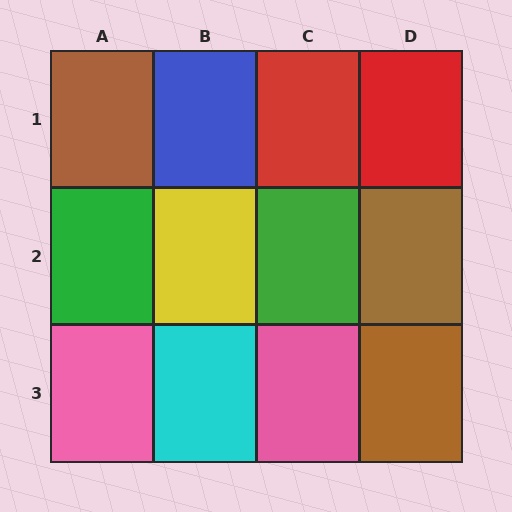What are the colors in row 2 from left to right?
Green, yellow, green, brown.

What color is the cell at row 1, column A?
Brown.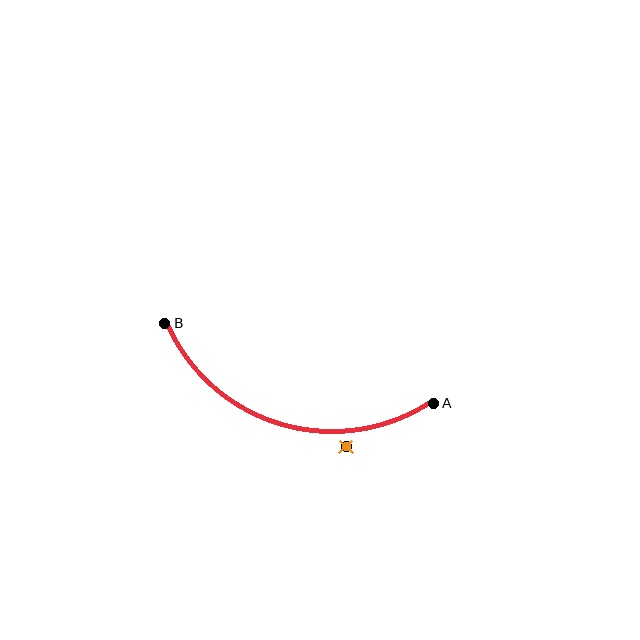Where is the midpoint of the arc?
The arc midpoint is the point on the curve farthest from the straight line joining A and B. It sits below that line.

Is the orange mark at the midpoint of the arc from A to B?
No — the orange mark does not lie on the arc at all. It sits slightly outside the curve.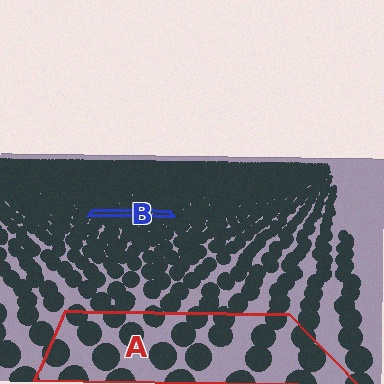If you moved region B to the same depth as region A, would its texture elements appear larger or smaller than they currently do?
They would appear larger. At a closer depth, the same texture elements are projected at a bigger on-screen size.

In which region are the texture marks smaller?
The texture marks are smaller in region B, because it is farther away.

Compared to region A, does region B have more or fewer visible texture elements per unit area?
Region B has more texture elements per unit area — they are packed more densely because it is farther away.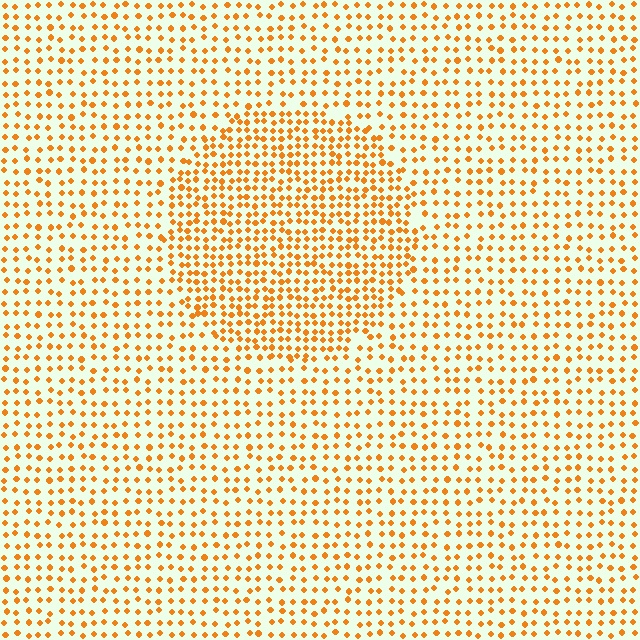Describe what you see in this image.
The image contains small orange elements arranged at two different densities. A circle-shaped region is visible where the elements are more densely packed than the surrounding area.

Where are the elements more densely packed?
The elements are more densely packed inside the circle boundary.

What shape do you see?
I see a circle.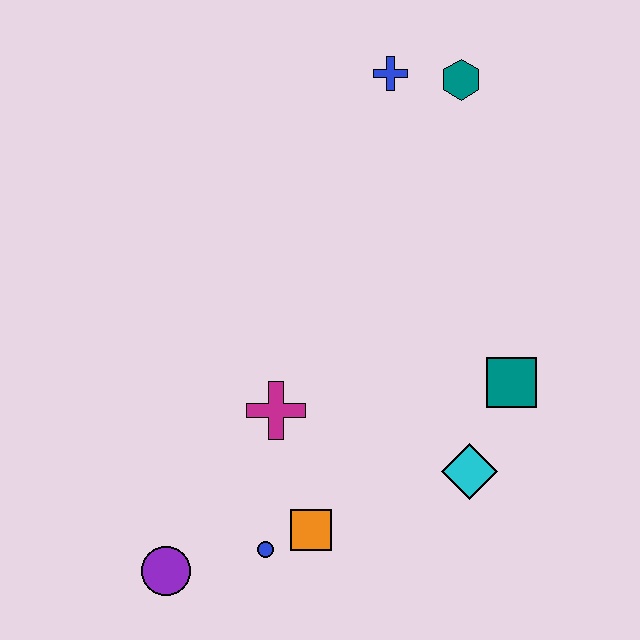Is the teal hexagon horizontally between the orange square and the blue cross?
No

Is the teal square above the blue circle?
Yes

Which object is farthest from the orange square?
The teal hexagon is farthest from the orange square.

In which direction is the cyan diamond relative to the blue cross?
The cyan diamond is below the blue cross.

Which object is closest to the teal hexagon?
The blue cross is closest to the teal hexagon.